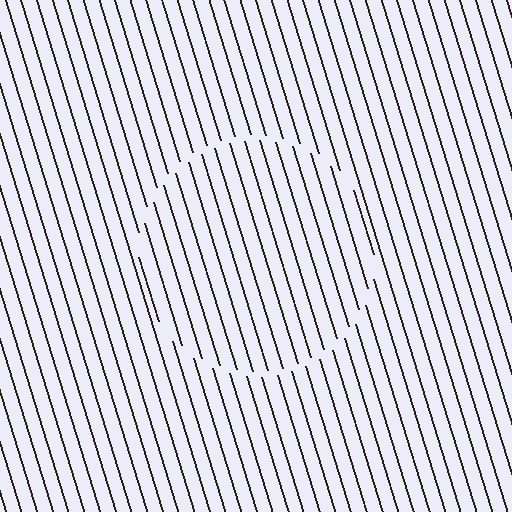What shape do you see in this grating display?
An illusory circle. The interior of the shape contains the same grating, shifted by half a period — the contour is defined by the phase discontinuity where line-ends from the inner and outer gratings abut.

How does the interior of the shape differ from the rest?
The interior of the shape contains the same grating, shifted by half a period — the contour is defined by the phase discontinuity where line-ends from the inner and outer gratings abut.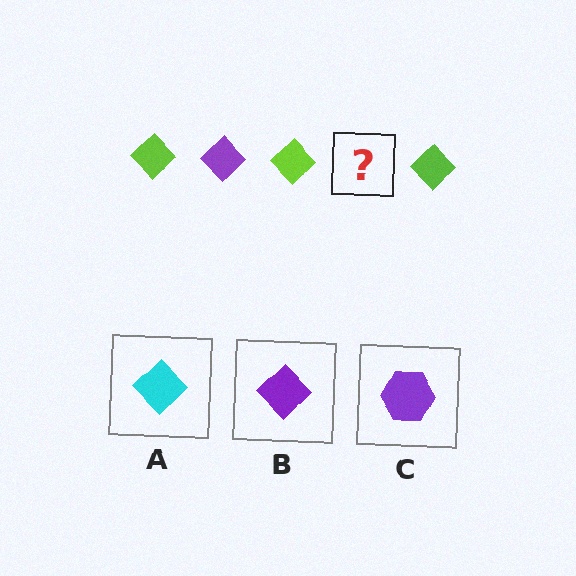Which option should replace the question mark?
Option B.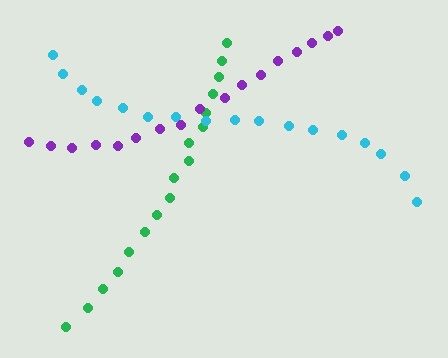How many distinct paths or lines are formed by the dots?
There are 3 distinct paths.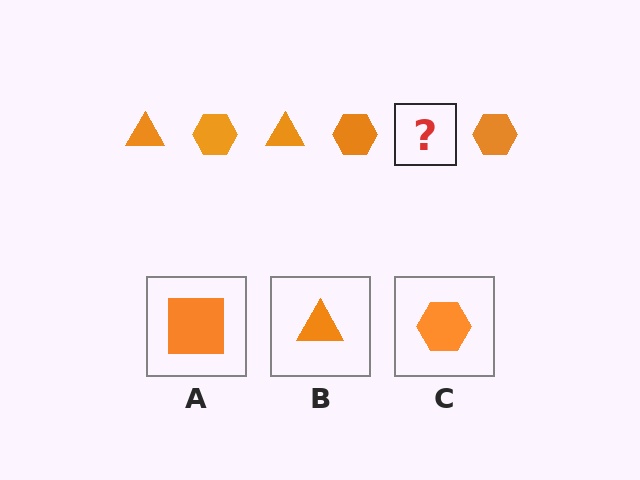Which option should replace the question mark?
Option B.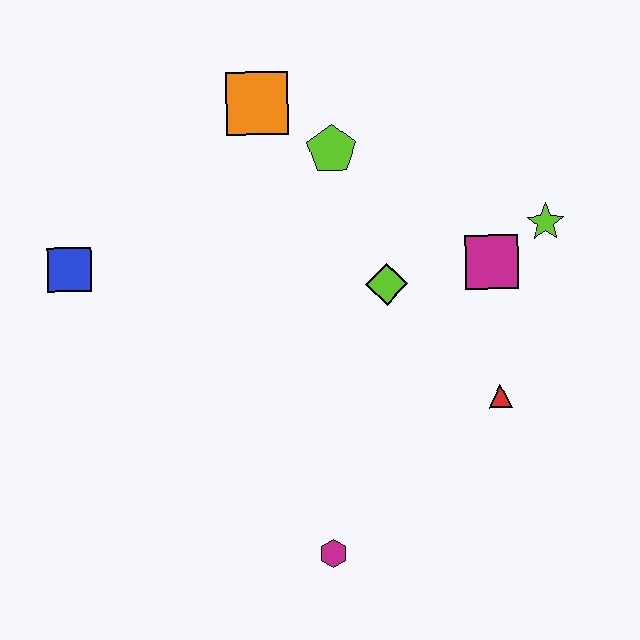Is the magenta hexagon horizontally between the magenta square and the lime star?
No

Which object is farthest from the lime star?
The blue square is farthest from the lime star.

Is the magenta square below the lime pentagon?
Yes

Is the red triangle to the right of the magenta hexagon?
Yes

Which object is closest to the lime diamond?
The magenta square is closest to the lime diamond.